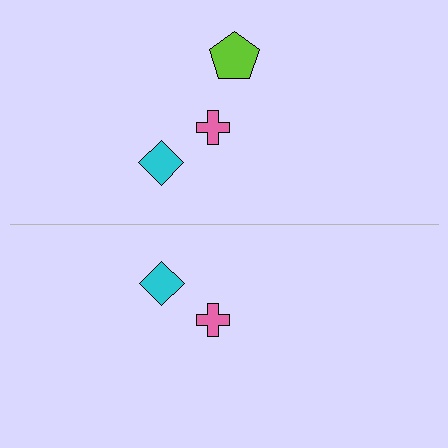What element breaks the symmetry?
A lime pentagon is missing from the bottom side.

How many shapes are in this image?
There are 5 shapes in this image.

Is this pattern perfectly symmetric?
No, the pattern is not perfectly symmetric. A lime pentagon is missing from the bottom side.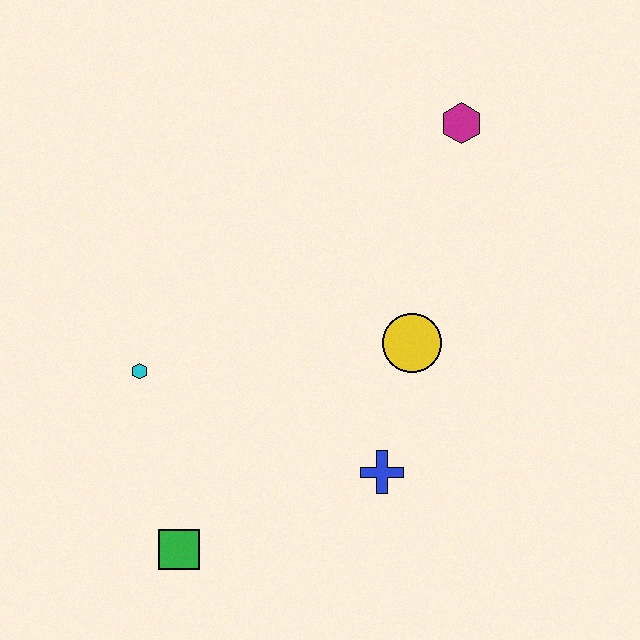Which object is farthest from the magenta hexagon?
The green square is farthest from the magenta hexagon.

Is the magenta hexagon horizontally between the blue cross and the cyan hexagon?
No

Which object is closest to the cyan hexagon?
The green square is closest to the cyan hexagon.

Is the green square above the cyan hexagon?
No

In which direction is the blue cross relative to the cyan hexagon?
The blue cross is to the right of the cyan hexagon.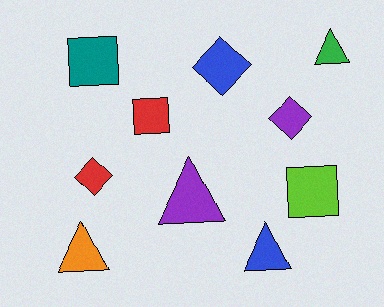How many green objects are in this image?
There is 1 green object.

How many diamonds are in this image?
There are 3 diamonds.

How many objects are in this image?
There are 10 objects.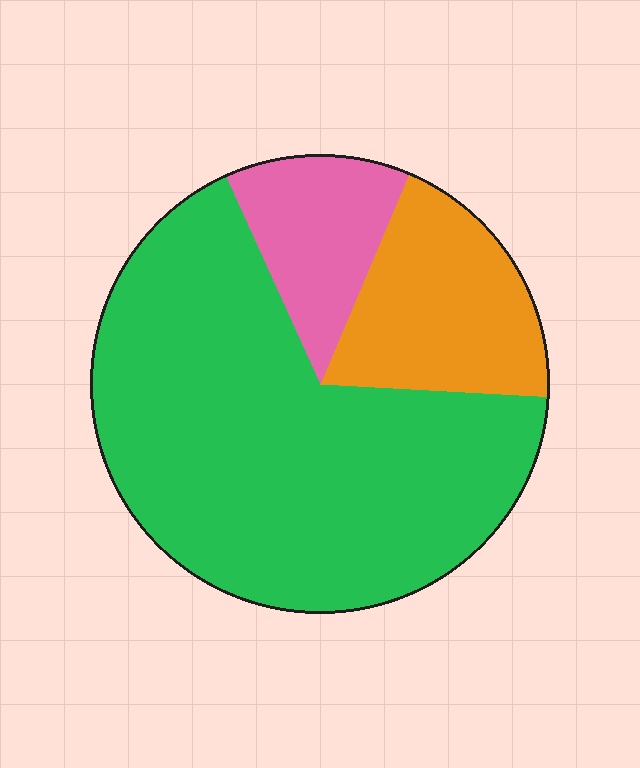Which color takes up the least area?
Pink, at roughly 15%.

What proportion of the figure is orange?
Orange covers roughly 20% of the figure.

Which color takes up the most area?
Green, at roughly 65%.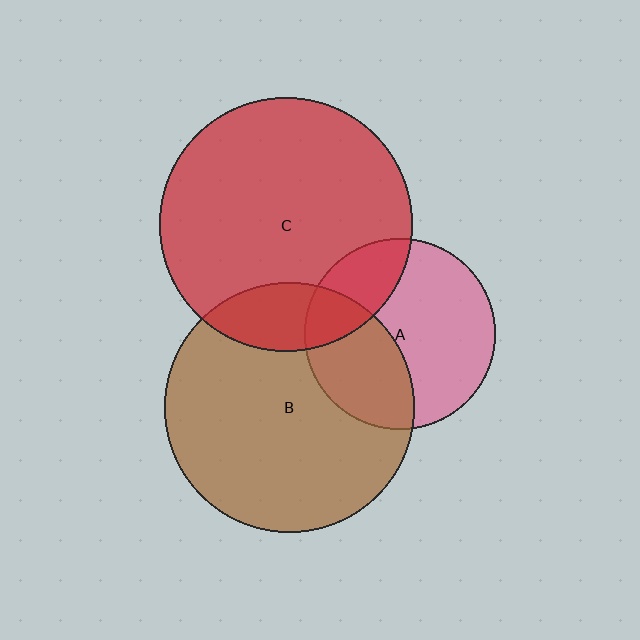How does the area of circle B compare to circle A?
Approximately 1.7 times.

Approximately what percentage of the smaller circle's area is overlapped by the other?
Approximately 15%.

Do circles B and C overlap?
Yes.